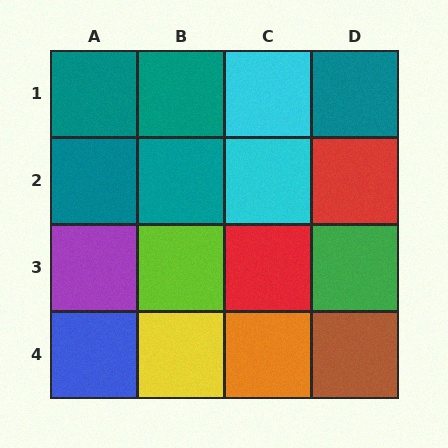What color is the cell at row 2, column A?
Teal.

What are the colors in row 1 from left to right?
Teal, teal, cyan, teal.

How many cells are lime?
1 cell is lime.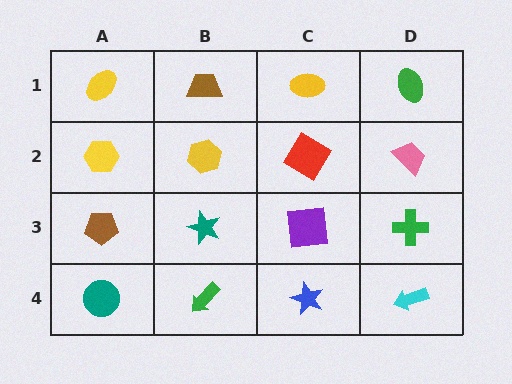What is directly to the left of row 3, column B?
A brown pentagon.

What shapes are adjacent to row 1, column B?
A yellow hexagon (row 2, column B), a yellow ellipse (row 1, column A), a yellow ellipse (row 1, column C).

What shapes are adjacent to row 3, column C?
A red diamond (row 2, column C), a blue star (row 4, column C), a teal star (row 3, column B), a green cross (row 3, column D).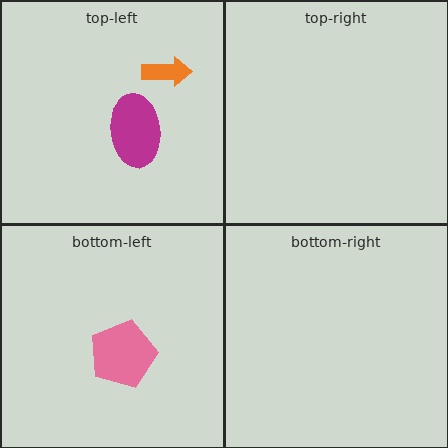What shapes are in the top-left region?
The orange arrow, the magenta ellipse.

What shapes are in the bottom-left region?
The pink pentagon.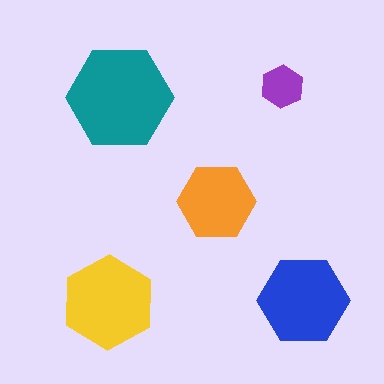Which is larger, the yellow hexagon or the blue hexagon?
The yellow one.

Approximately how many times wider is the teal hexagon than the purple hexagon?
About 2.5 times wider.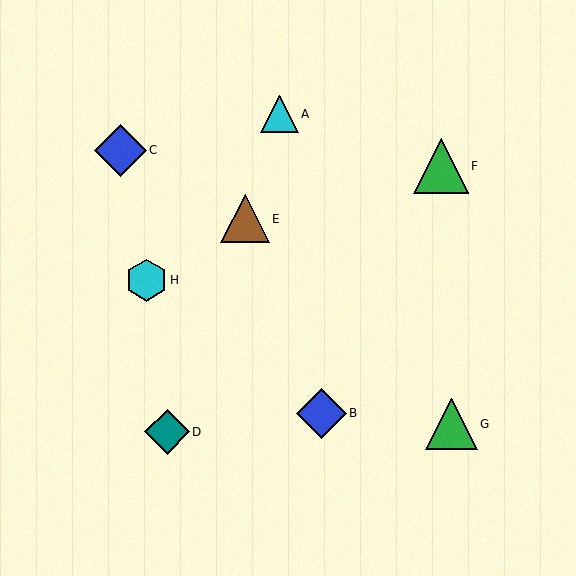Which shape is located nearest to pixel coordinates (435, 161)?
The green triangle (labeled F) at (441, 166) is nearest to that location.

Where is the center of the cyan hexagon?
The center of the cyan hexagon is at (147, 280).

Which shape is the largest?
The green triangle (labeled F) is the largest.